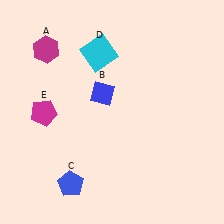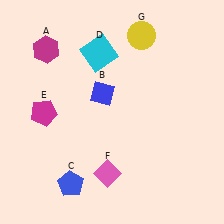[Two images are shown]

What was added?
A pink diamond (F), a yellow circle (G) were added in Image 2.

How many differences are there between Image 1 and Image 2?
There are 2 differences between the two images.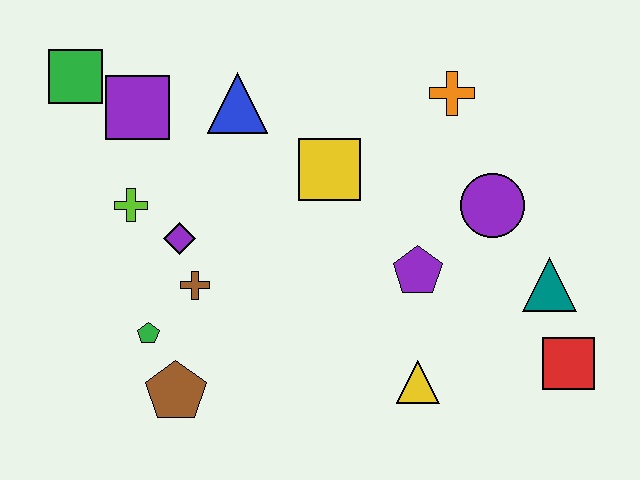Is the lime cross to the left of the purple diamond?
Yes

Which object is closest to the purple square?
The green square is closest to the purple square.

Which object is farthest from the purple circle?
The green square is farthest from the purple circle.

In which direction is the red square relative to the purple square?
The red square is to the right of the purple square.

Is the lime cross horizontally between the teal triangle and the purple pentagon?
No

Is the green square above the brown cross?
Yes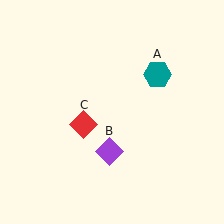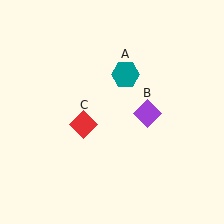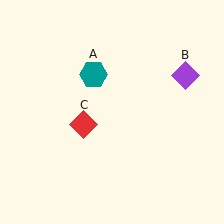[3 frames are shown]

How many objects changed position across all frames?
2 objects changed position: teal hexagon (object A), purple diamond (object B).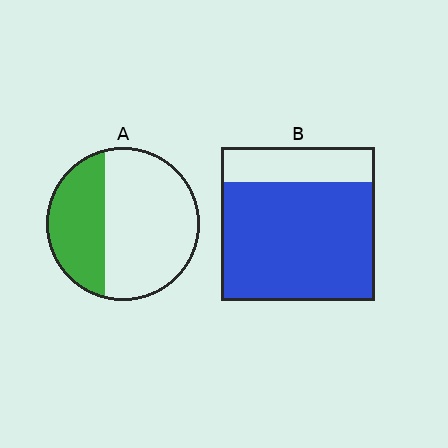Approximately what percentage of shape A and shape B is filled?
A is approximately 35% and B is approximately 75%.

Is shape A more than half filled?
No.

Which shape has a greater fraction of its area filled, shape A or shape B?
Shape B.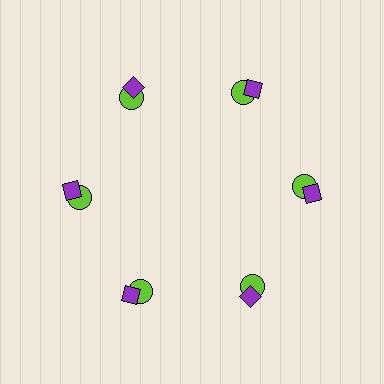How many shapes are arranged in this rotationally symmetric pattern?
There are 12 shapes, arranged in 6 groups of 2.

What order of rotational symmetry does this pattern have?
This pattern has 6-fold rotational symmetry.